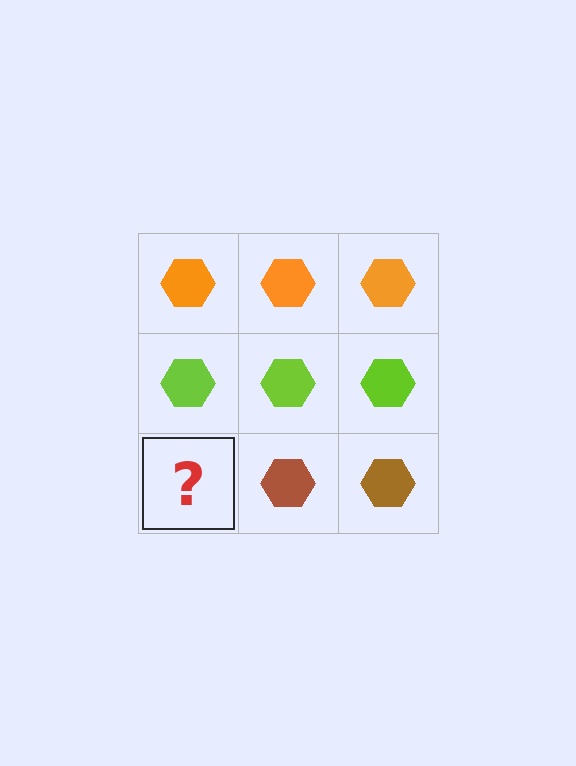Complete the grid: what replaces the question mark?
The question mark should be replaced with a brown hexagon.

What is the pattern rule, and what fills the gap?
The rule is that each row has a consistent color. The gap should be filled with a brown hexagon.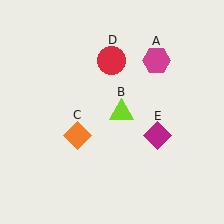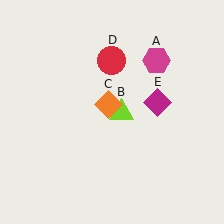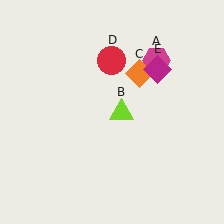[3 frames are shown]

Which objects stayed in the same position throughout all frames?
Magenta hexagon (object A) and lime triangle (object B) and red circle (object D) remained stationary.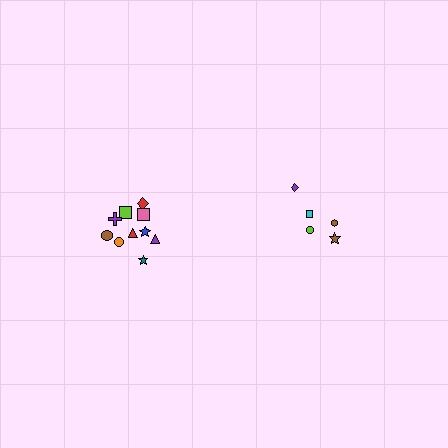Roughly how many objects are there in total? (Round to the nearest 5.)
Roughly 15 objects in total.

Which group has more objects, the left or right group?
The left group.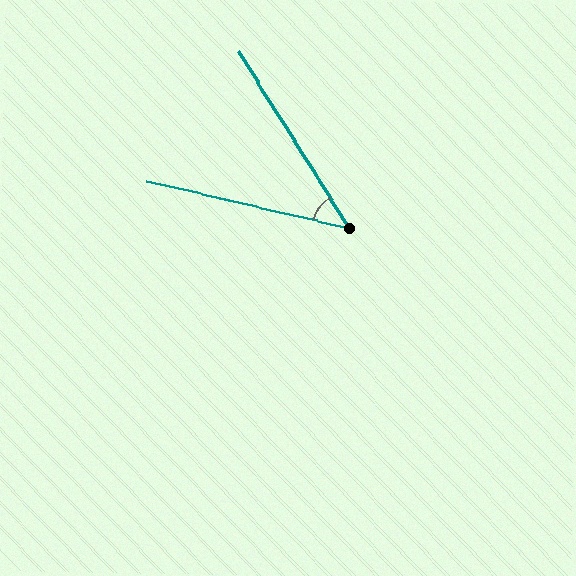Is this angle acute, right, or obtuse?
It is acute.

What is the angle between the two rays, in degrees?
Approximately 45 degrees.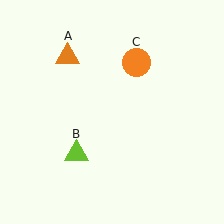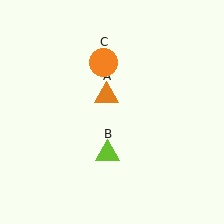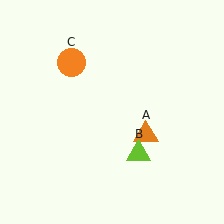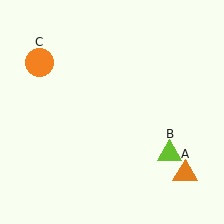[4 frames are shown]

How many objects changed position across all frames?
3 objects changed position: orange triangle (object A), lime triangle (object B), orange circle (object C).